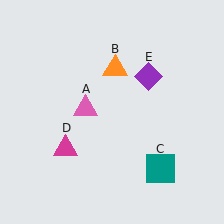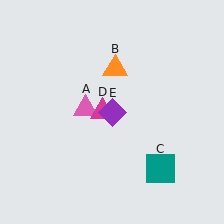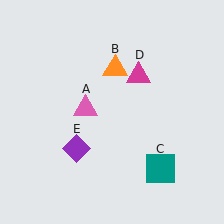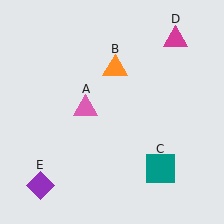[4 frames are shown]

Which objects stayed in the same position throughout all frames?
Pink triangle (object A) and orange triangle (object B) and teal square (object C) remained stationary.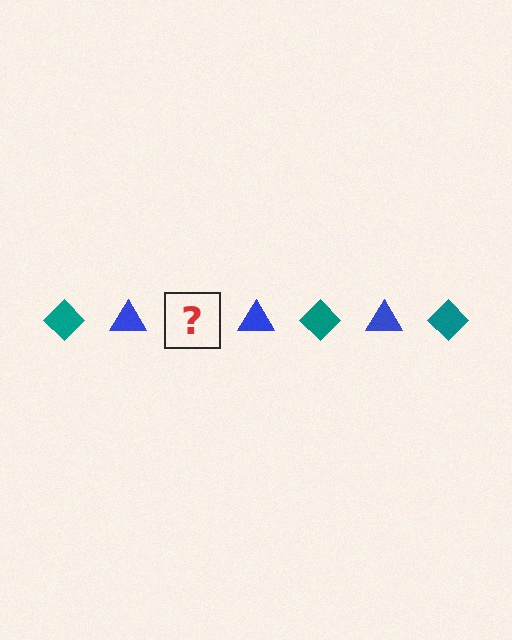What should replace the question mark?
The question mark should be replaced with a teal diamond.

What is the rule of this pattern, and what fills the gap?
The rule is that the pattern alternates between teal diamond and blue triangle. The gap should be filled with a teal diamond.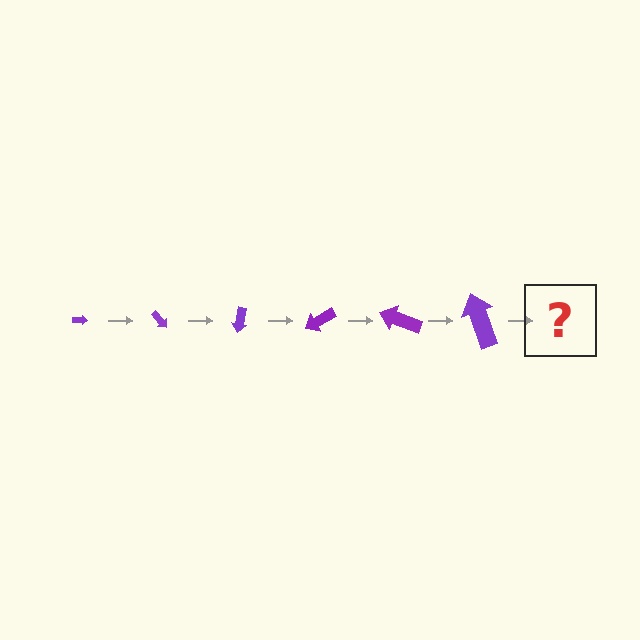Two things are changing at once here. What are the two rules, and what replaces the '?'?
The two rules are that the arrow grows larger each step and it rotates 50 degrees each step. The '?' should be an arrow, larger than the previous one and rotated 300 degrees from the start.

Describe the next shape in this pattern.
It should be an arrow, larger than the previous one and rotated 300 degrees from the start.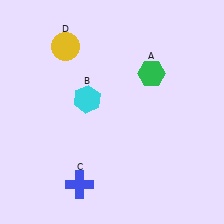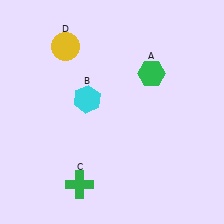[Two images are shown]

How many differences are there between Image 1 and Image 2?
There is 1 difference between the two images.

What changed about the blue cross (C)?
In Image 1, C is blue. In Image 2, it changed to green.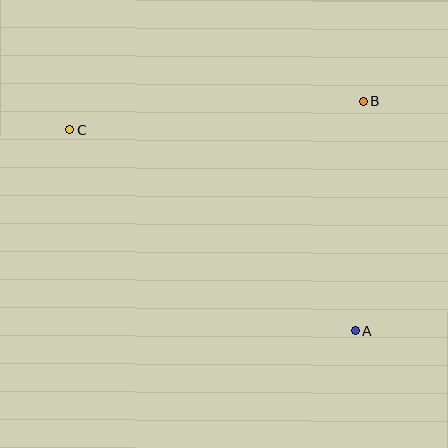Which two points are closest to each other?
Points A and B are closest to each other.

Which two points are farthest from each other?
Points A and C are farthest from each other.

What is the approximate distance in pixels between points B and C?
The distance between B and C is approximately 295 pixels.